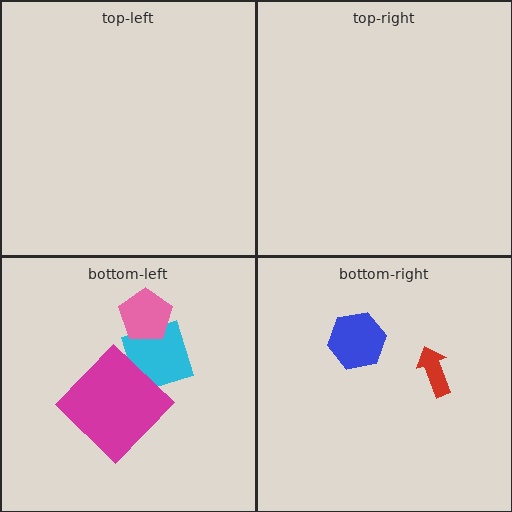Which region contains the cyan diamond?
The bottom-left region.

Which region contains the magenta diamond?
The bottom-left region.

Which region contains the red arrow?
The bottom-right region.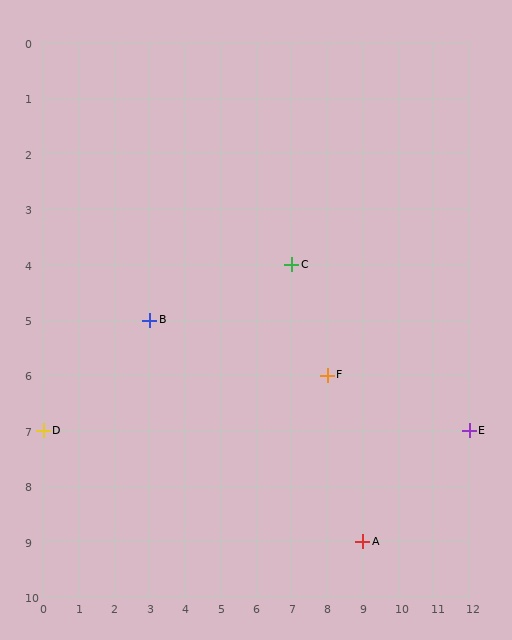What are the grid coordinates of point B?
Point B is at grid coordinates (3, 5).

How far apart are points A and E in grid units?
Points A and E are 3 columns and 2 rows apart (about 3.6 grid units diagonally).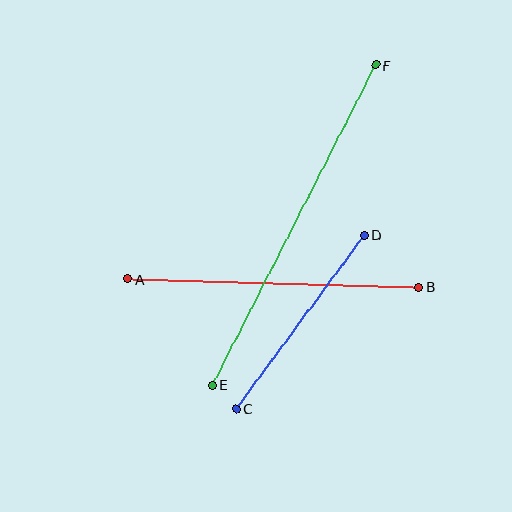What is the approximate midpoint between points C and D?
The midpoint is at approximately (300, 322) pixels.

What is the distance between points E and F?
The distance is approximately 359 pixels.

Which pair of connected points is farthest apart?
Points E and F are farthest apart.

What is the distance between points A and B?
The distance is approximately 291 pixels.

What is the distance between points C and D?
The distance is approximately 216 pixels.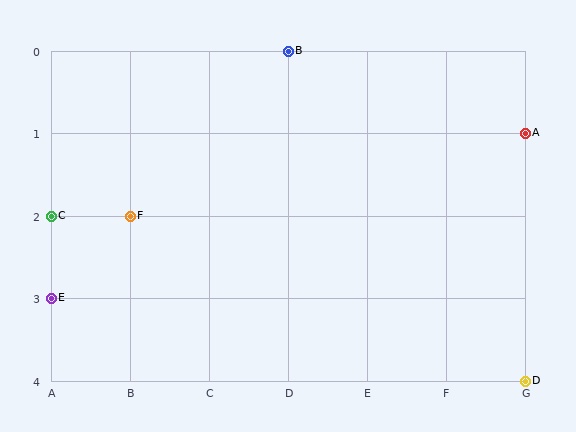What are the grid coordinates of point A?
Point A is at grid coordinates (G, 1).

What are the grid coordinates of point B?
Point B is at grid coordinates (D, 0).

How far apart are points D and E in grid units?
Points D and E are 6 columns and 1 row apart (about 6.1 grid units diagonally).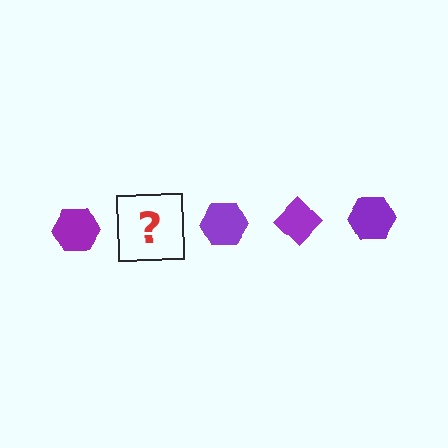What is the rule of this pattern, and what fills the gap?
The rule is that the pattern cycles through hexagon, diamond shapes in purple. The gap should be filled with a purple diamond.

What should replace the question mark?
The question mark should be replaced with a purple diamond.